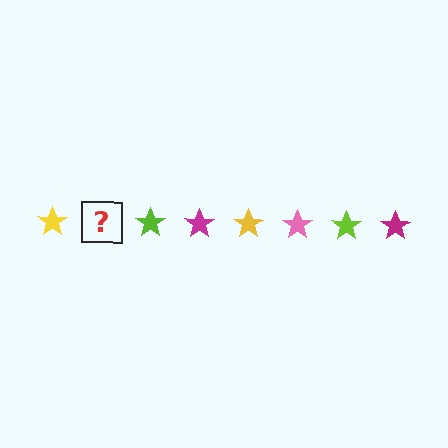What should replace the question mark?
The question mark should be replaced with a pink star.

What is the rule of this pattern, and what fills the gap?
The rule is that the pattern cycles through yellow, pink, lime, magenta stars. The gap should be filled with a pink star.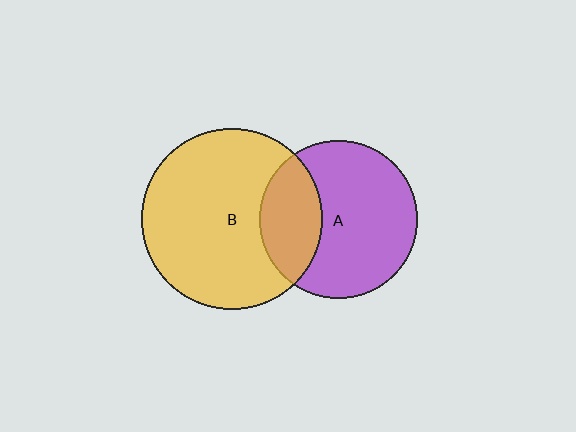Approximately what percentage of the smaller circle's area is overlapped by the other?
Approximately 30%.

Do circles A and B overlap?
Yes.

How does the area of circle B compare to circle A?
Approximately 1.3 times.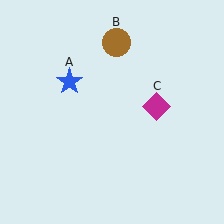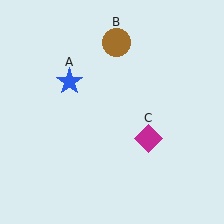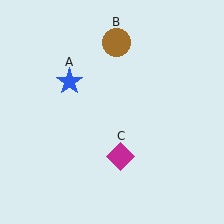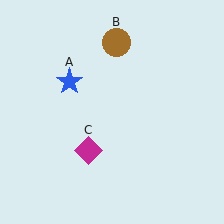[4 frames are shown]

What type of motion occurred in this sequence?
The magenta diamond (object C) rotated clockwise around the center of the scene.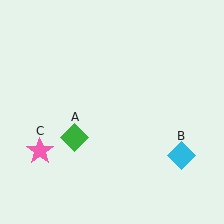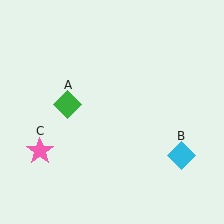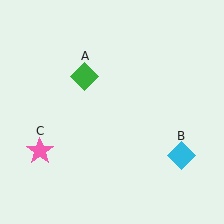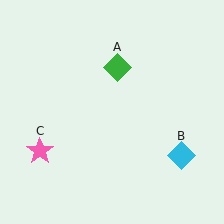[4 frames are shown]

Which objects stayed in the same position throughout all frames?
Cyan diamond (object B) and pink star (object C) remained stationary.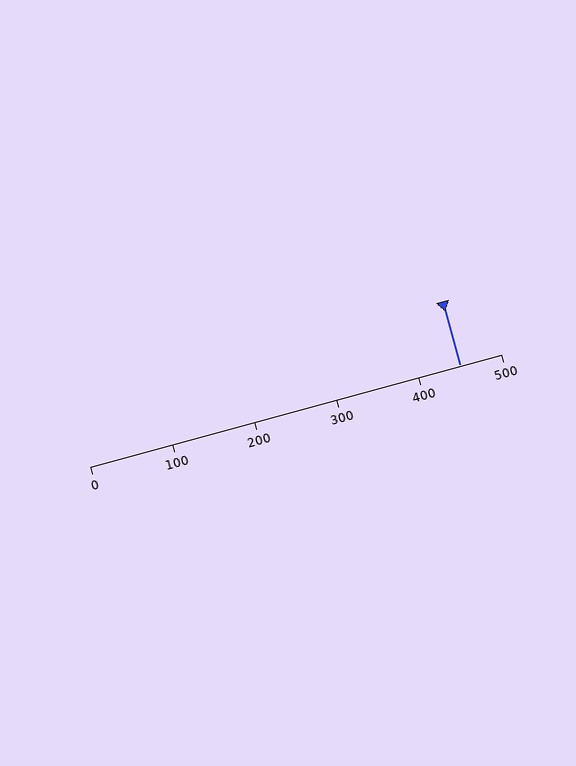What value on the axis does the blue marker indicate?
The marker indicates approximately 450.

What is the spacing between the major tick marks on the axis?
The major ticks are spaced 100 apart.